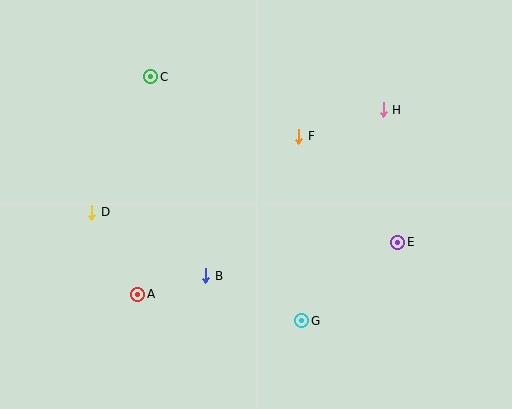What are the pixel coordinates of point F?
Point F is at (299, 136).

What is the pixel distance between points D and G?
The distance between D and G is 237 pixels.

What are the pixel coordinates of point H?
Point H is at (383, 110).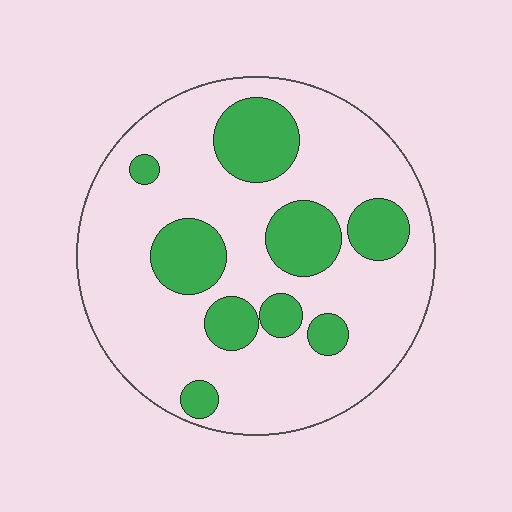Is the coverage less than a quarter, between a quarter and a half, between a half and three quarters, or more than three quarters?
Between a quarter and a half.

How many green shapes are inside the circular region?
9.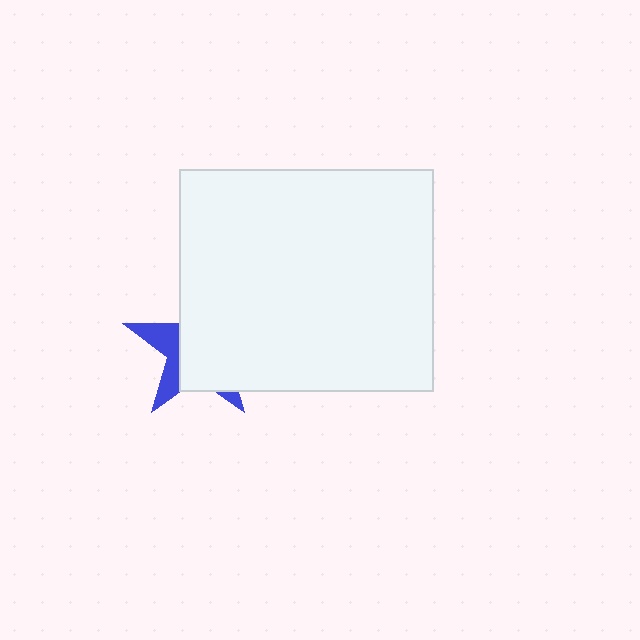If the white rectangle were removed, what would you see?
You would see the complete blue star.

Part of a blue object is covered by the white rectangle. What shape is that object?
It is a star.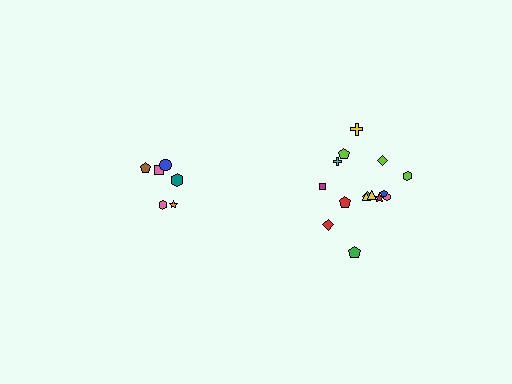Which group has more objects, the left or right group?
The right group.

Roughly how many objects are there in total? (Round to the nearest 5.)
Roughly 20 objects in total.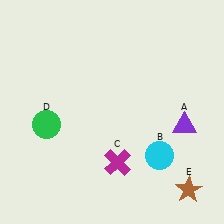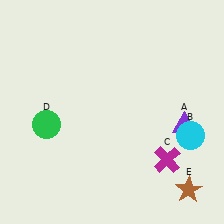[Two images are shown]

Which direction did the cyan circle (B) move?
The cyan circle (B) moved right.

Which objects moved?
The objects that moved are: the cyan circle (B), the magenta cross (C).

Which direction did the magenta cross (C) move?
The magenta cross (C) moved right.